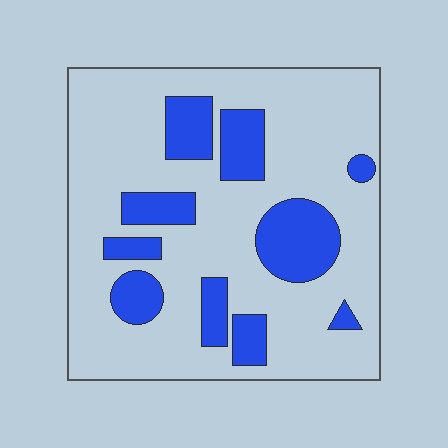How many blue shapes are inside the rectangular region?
10.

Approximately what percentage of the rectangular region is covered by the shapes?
Approximately 25%.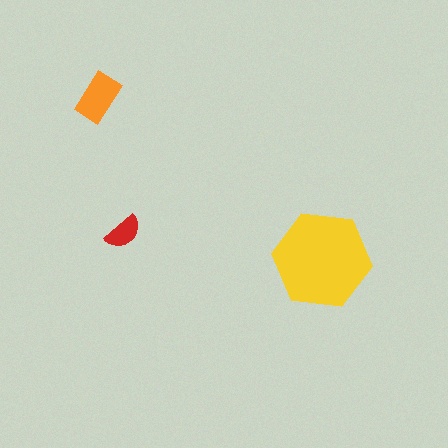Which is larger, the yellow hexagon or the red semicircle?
The yellow hexagon.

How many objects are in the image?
There are 3 objects in the image.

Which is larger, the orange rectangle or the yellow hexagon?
The yellow hexagon.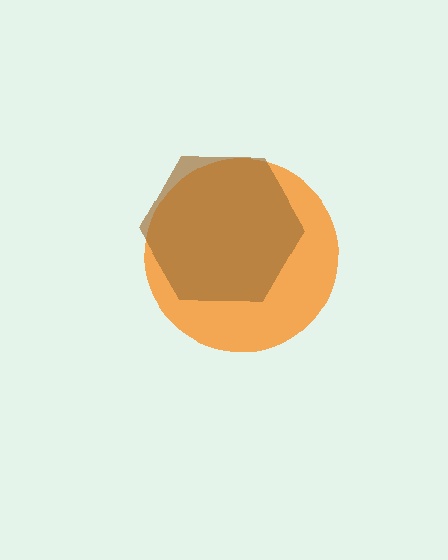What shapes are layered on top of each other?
The layered shapes are: an orange circle, a brown hexagon.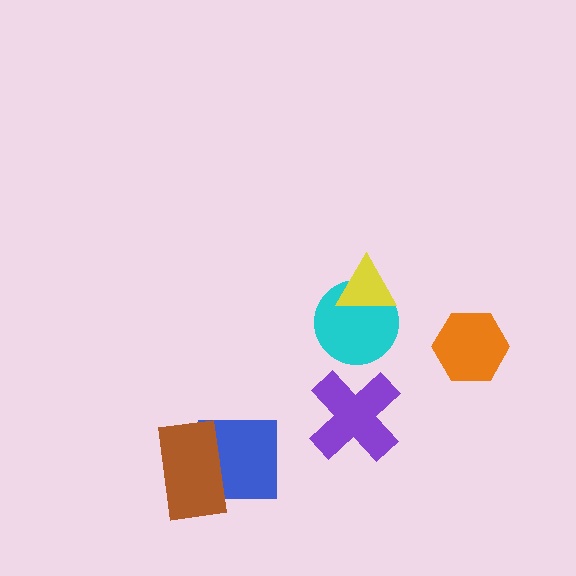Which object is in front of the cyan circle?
The yellow triangle is in front of the cyan circle.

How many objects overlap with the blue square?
1 object overlaps with the blue square.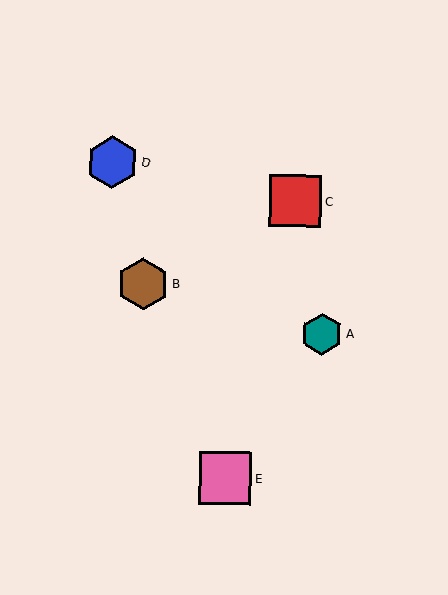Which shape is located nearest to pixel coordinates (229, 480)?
The pink square (labeled E) at (225, 478) is nearest to that location.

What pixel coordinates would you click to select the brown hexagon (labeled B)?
Click at (143, 284) to select the brown hexagon B.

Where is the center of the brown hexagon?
The center of the brown hexagon is at (143, 284).